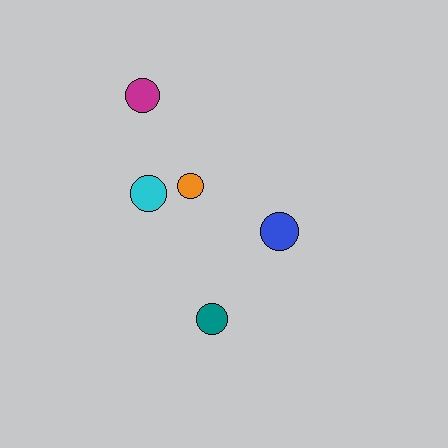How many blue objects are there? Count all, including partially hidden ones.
There is 1 blue object.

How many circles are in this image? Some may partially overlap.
There are 5 circles.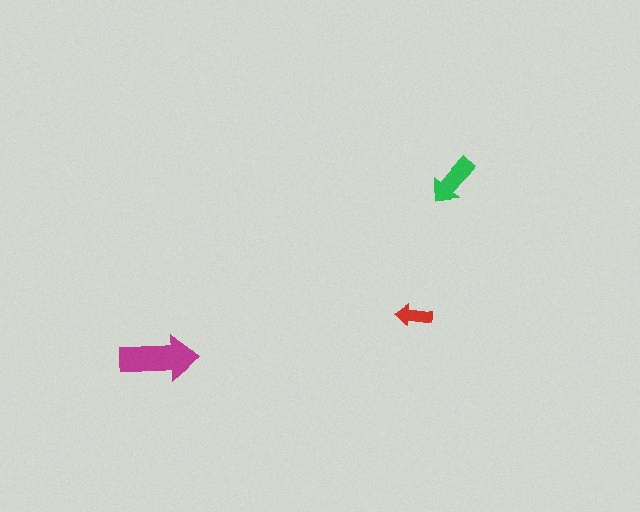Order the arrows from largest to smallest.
the magenta one, the green one, the red one.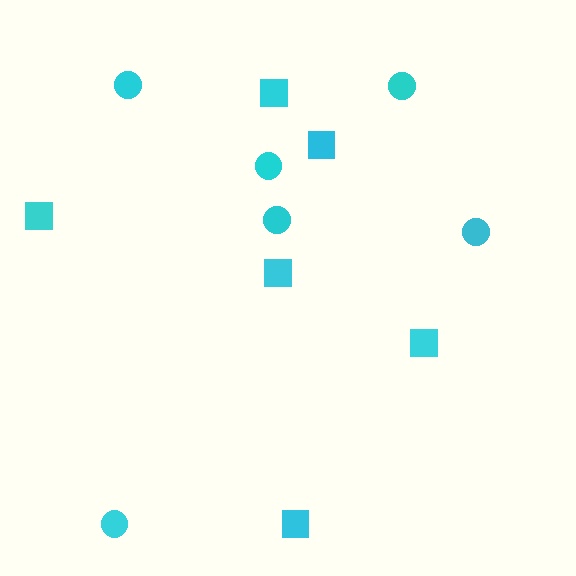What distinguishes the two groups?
There are 2 groups: one group of squares (6) and one group of circles (6).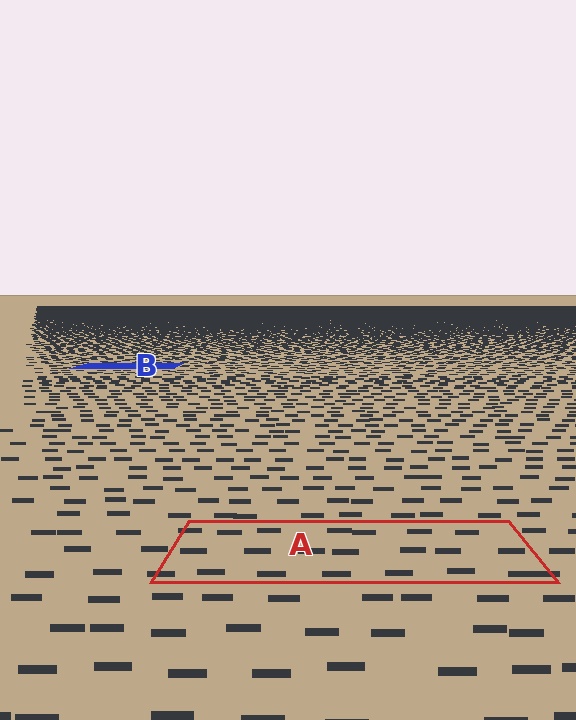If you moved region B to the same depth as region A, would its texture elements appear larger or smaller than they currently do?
They would appear larger. At a closer depth, the same texture elements are projected at a bigger on-screen size.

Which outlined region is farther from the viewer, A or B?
Region B is farther from the viewer — the texture elements inside it appear smaller and more densely packed.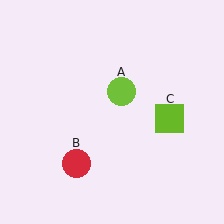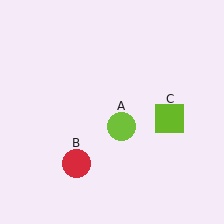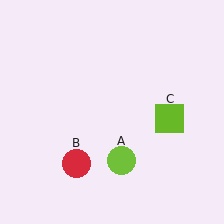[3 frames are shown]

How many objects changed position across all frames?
1 object changed position: lime circle (object A).